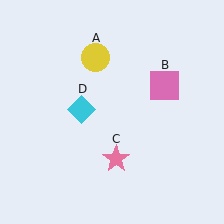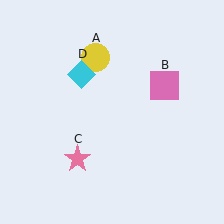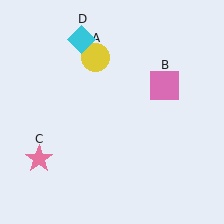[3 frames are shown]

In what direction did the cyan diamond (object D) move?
The cyan diamond (object D) moved up.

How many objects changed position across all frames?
2 objects changed position: pink star (object C), cyan diamond (object D).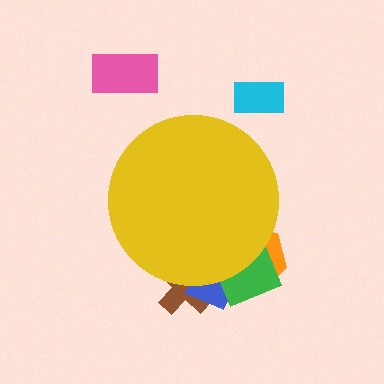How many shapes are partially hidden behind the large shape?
4 shapes are partially hidden.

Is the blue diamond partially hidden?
Yes, the blue diamond is partially hidden behind the yellow circle.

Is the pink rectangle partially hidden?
No, the pink rectangle is fully visible.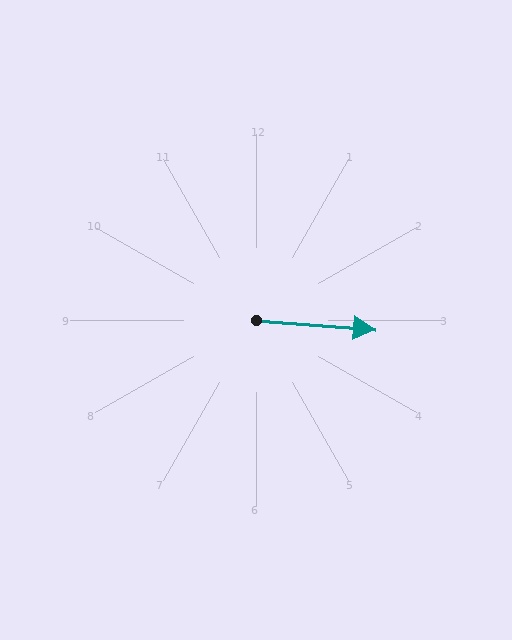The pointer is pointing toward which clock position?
Roughly 3 o'clock.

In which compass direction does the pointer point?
East.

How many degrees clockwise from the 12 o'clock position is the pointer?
Approximately 95 degrees.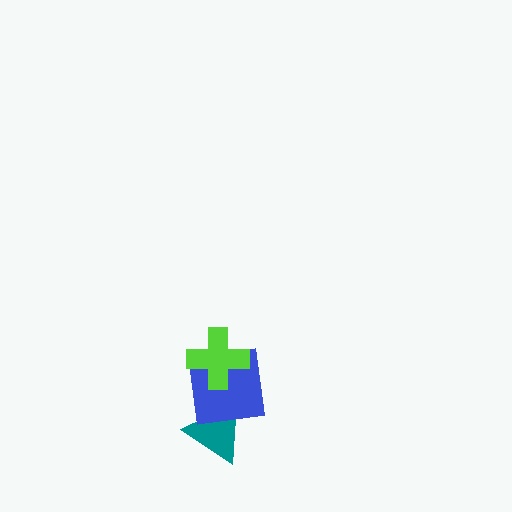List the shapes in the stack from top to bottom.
From top to bottom: the lime cross, the blue square, the teal triangle.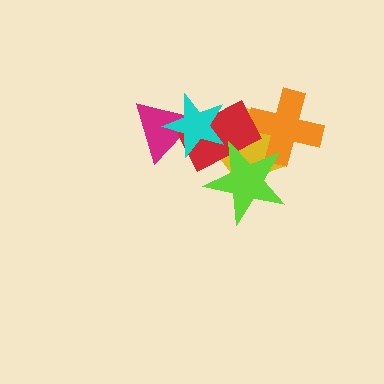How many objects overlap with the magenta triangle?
2 objects overlap with the magenta triangle.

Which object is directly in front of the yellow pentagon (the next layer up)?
The orange cross is directly in front of the yellow pentagon.